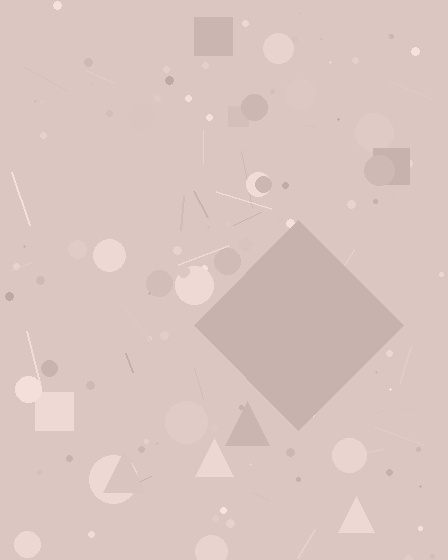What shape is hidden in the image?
A diamond is hidden in the image.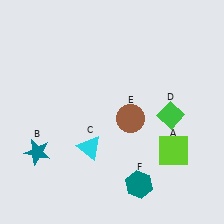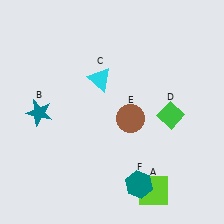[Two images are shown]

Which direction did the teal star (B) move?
The teal star (B) moved up.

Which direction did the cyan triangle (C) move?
The cyan triangle (C) moved up.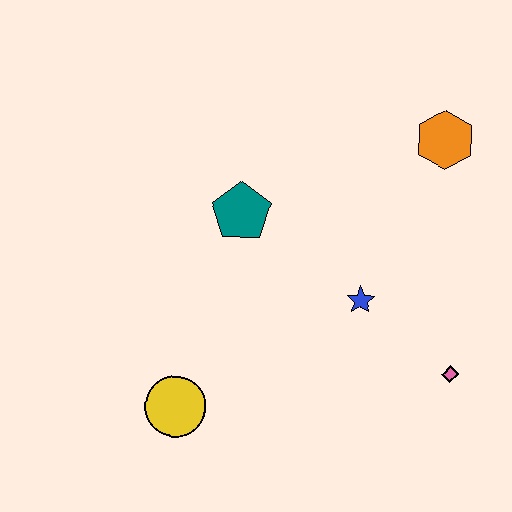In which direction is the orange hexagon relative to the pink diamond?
The orange hexagon is above the pink diamond.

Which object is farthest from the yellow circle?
The orange hexagon is farthest from the yellow circle.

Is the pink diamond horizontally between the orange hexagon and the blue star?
No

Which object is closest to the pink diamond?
The blue star is closest to the pink diamond.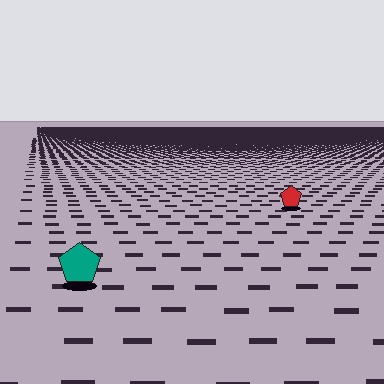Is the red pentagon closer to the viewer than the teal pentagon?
No. The teal pentagon is closer — you can tell from the texture gradient: the ground texture is coarser near it.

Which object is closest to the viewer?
The teal pentagon is closest. The texture marks near it are larger and more spread out.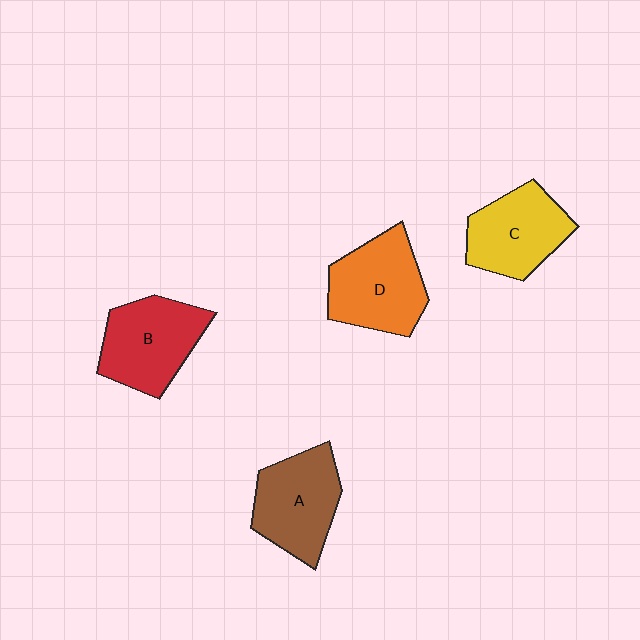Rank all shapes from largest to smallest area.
From largest to smallest: D (orange), B (red), A (brown), C (yellow).